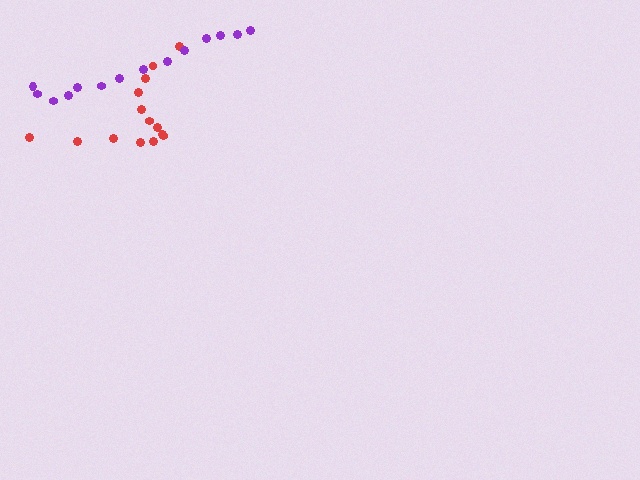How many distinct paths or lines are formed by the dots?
There are 2 distinct paths.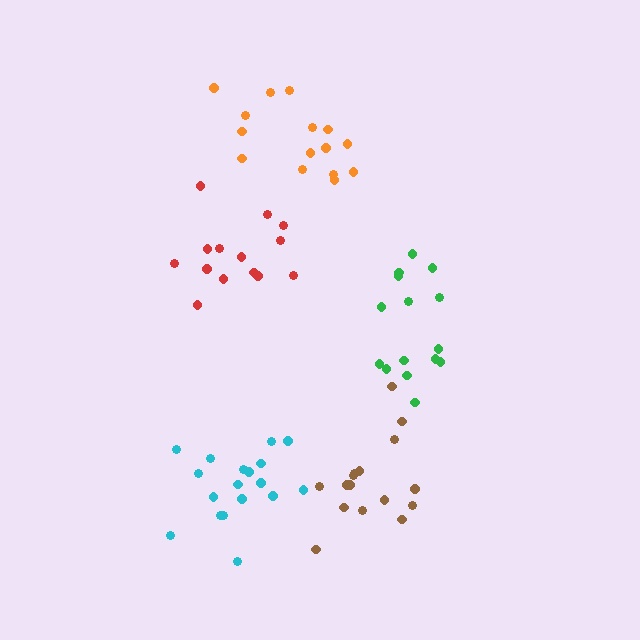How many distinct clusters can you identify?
There are 5 distinct clusters.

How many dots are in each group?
Group 1: 18 dots, Group 2: 14 dots, Group 3: 15 dots, Group 4: 15 dots, Group 5: 16 dots (78 total).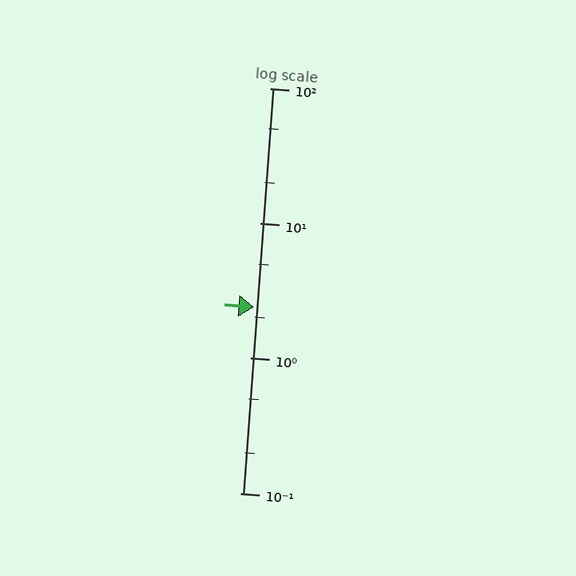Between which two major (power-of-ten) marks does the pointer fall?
The pointer is between 1 and 10.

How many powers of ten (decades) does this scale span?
The scale spans 3 decades, from 0.1 to 100.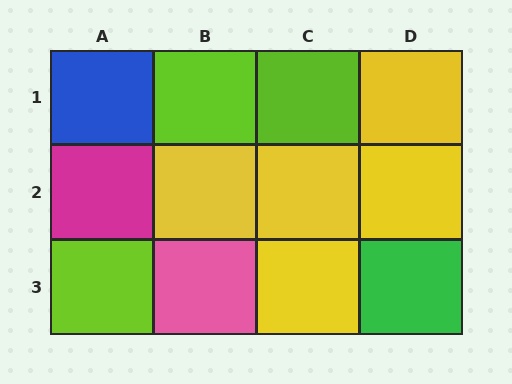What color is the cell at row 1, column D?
Yellow.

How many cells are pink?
1 cell is pink.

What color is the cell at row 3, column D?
Green.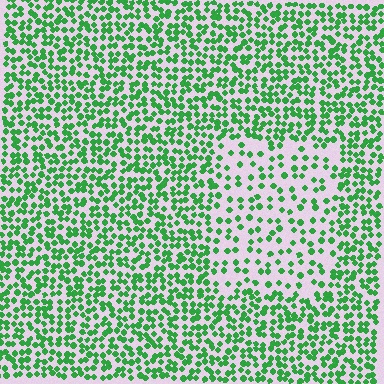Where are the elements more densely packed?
The elements are more densely packed outside the rectangle boundary.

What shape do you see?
I see a rectangle.